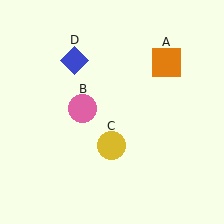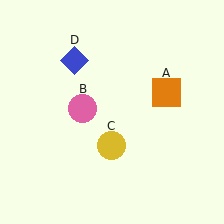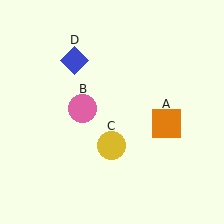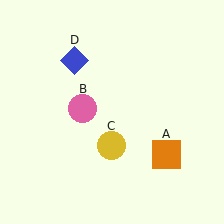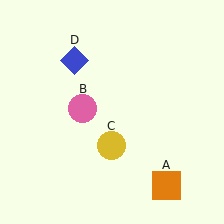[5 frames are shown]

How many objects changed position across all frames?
1 object changed position: orange square (object A).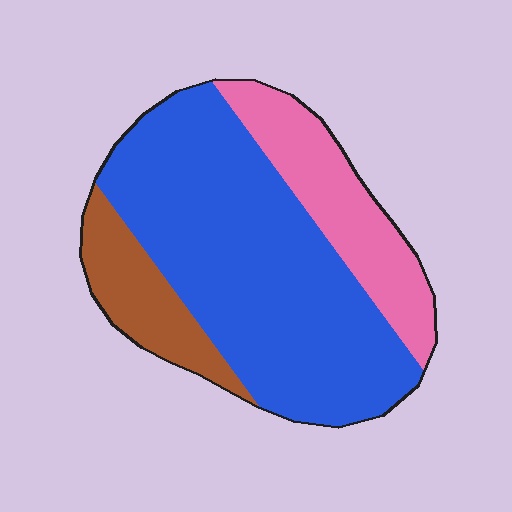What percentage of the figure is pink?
Pink covers roughly 20% of the figure.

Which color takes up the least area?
Brown, at roughly 15%.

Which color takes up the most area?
Blue, at roughly 65%.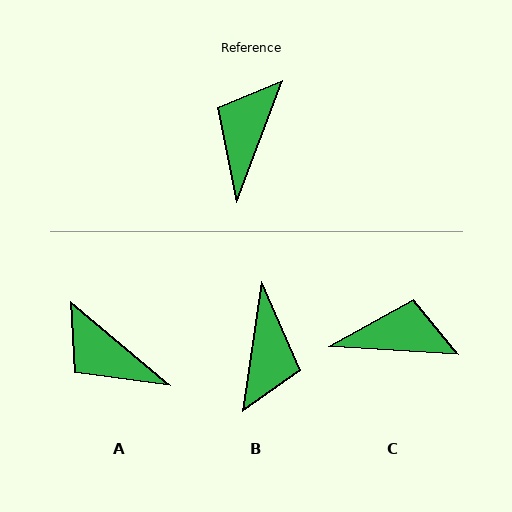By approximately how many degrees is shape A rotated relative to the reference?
Approximately 71 degrees counter-clockwise.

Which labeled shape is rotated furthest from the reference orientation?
B, about 168 degrees away.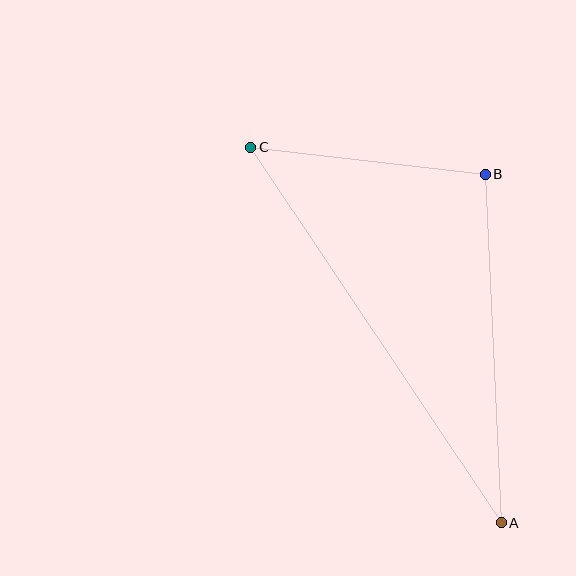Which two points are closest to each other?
Points B and C are closest to each other.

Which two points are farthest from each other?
Points A and C are farthest from each other.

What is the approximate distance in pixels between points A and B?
The distance between A and B is approximately 349 pixels.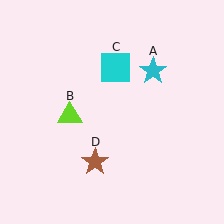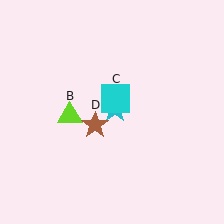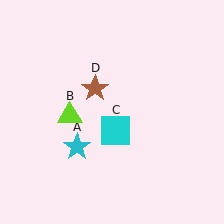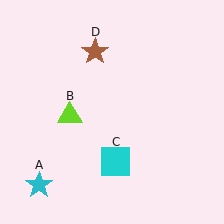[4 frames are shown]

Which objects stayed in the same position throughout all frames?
Lime triangle (object B) remained stationary.